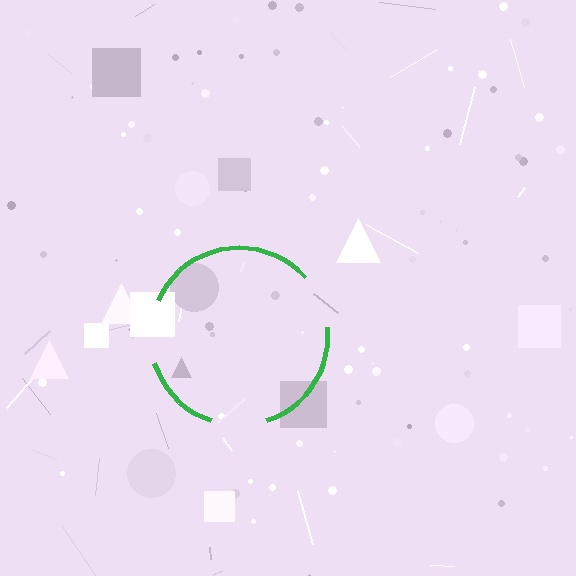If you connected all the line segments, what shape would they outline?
They would outline a circle.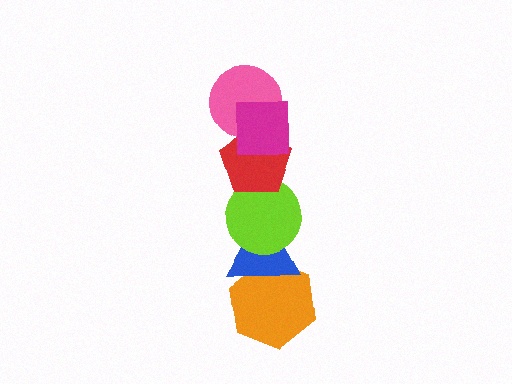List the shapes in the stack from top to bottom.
From top to bottom: the magenta square, the pink circle, the red pentagon, the lime circle, the blue triangle, the orange hexagon.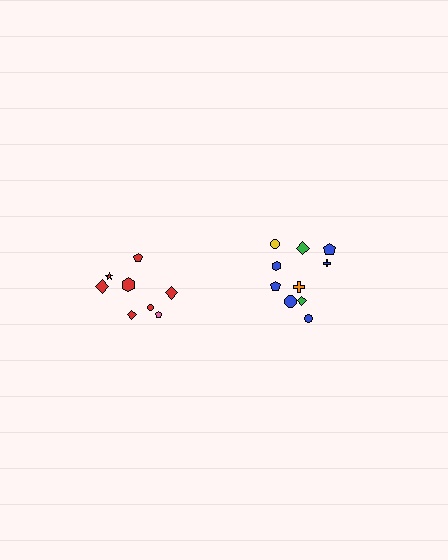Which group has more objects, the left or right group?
The right group.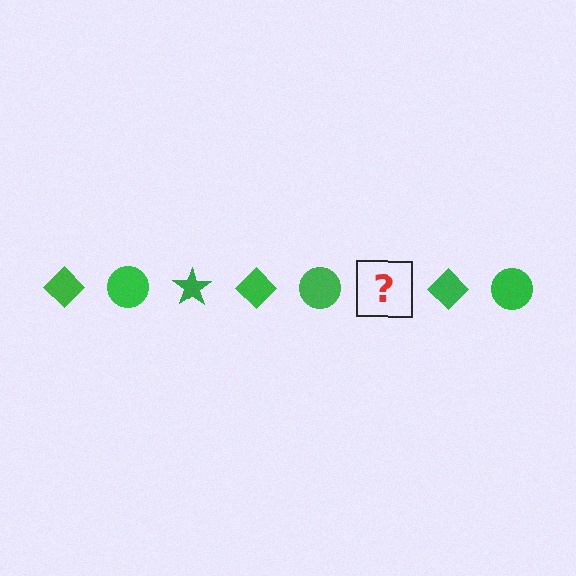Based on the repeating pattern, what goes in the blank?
The blank should be a green star.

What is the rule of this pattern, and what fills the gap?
The rule is that the pattern cycles through diamond, circle, star shapes in green. The gap should be filled with a green star.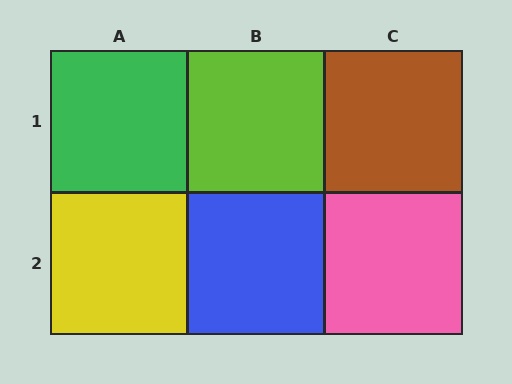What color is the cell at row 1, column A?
Green.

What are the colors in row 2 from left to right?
Yellow, blue, pink.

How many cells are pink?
1 cell is pink.